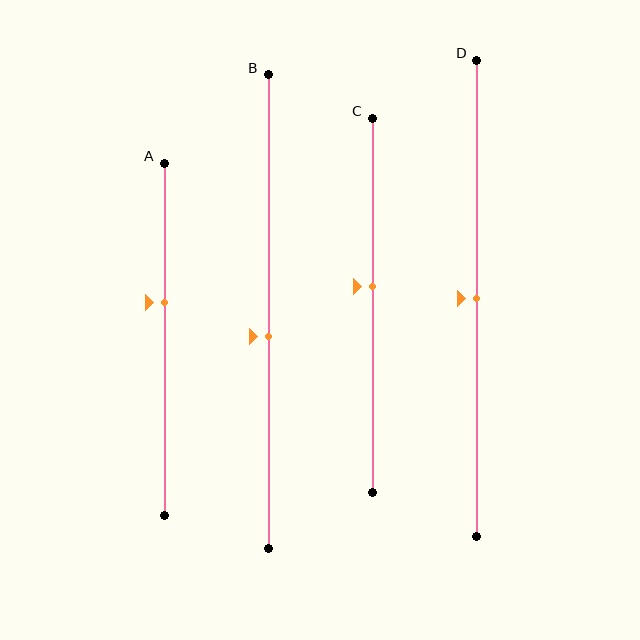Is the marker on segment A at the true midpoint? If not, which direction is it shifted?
No, the marker on segment A is shifted upward by about 11% of the segment length.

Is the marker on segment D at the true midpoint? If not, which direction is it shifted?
Yes, the marker on segment D is at the true midpoint.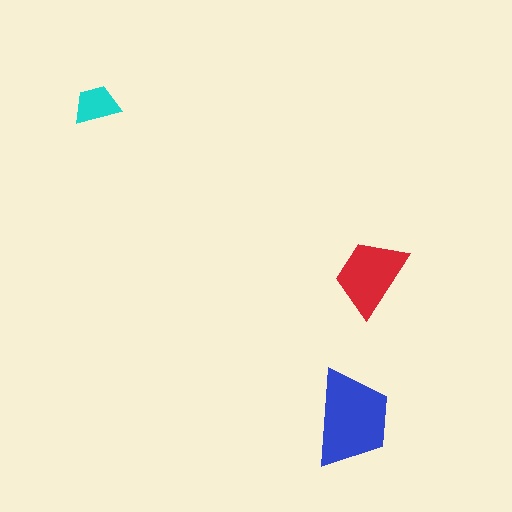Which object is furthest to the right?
The red trapezoid is rightmost.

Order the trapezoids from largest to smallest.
the blue one, the red one, the cyan one.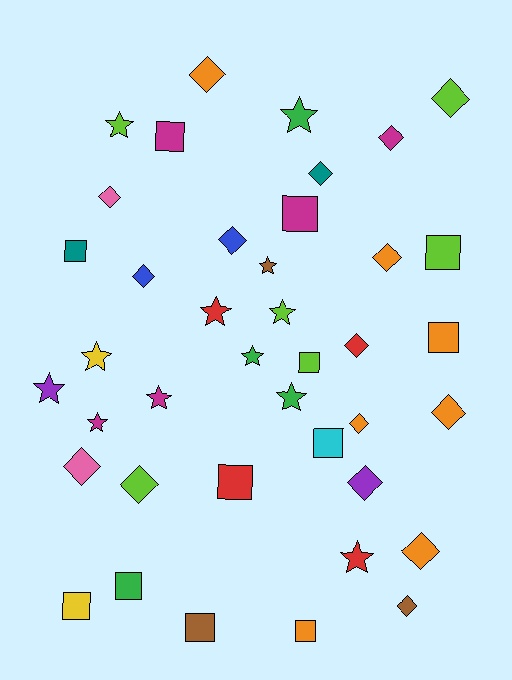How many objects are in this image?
There are 40 objects.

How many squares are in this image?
There are 12 squares.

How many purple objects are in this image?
There are 2 purple objects.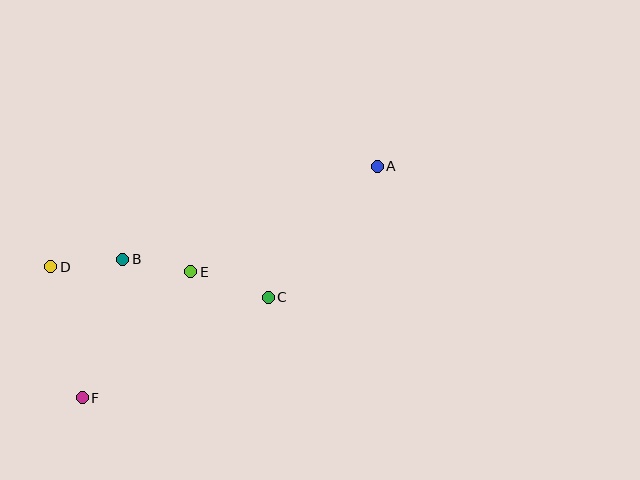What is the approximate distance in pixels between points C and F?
The distance between C and F is approximately 211 pixels.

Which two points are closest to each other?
Points B and E are closest to each other.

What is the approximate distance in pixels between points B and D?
The distance between B and D is approximately 72 pixels.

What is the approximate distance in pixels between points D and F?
The distance between D and F is approximately 135 pixels.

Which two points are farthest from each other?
Points A and F are farthest from each other.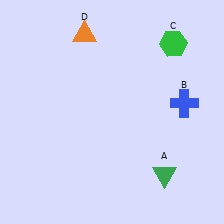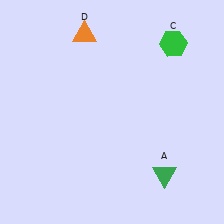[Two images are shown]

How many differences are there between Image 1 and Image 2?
There is 1 difference between the two images.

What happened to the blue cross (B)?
The blue cross (B) was removed in Image 2. It was in the top-right area of Image 1.